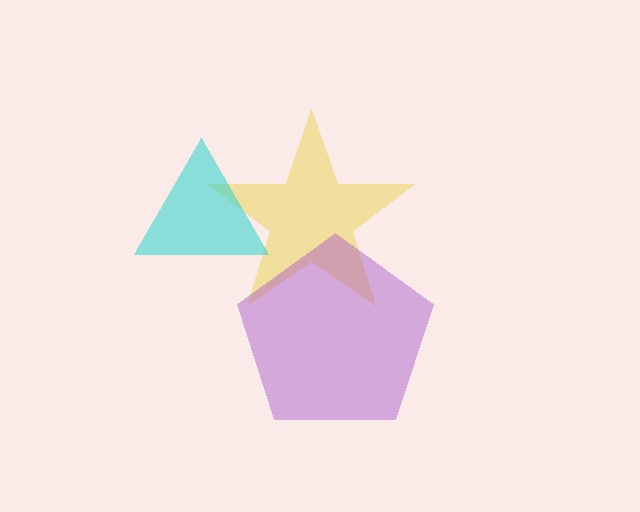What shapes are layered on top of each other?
The layered shapes are: a yellow star, a cyan triangle, a purple pentagon.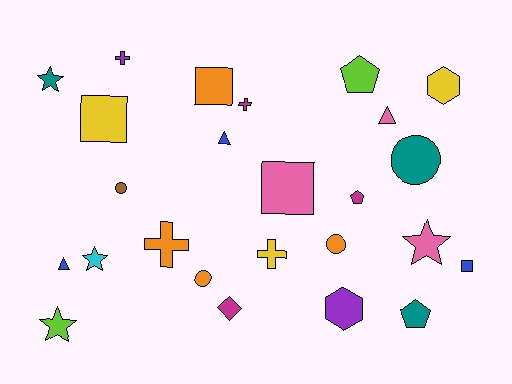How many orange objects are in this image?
There are 4 orange objects.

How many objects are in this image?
There are 25 objects.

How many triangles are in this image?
There are 3 triangles.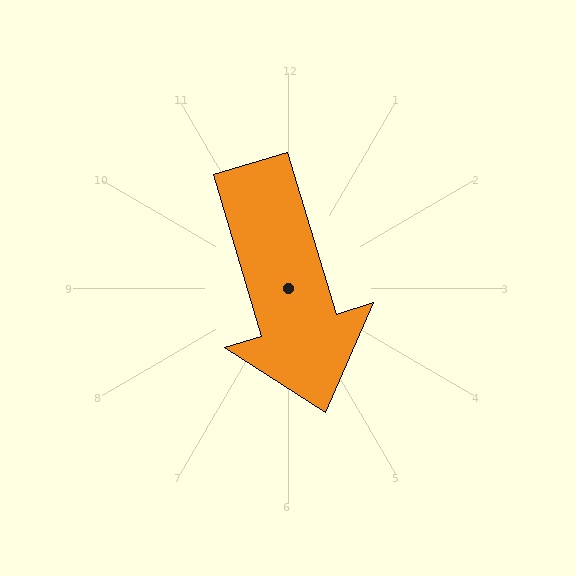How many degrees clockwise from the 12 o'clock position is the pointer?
Approximately 163 degrees.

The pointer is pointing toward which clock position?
Roughly 5 o'clock.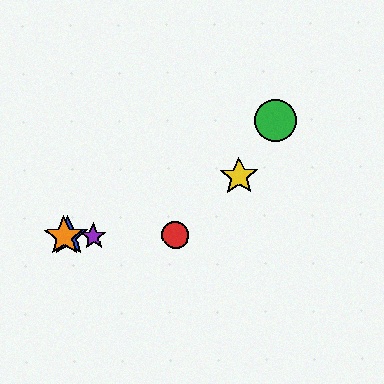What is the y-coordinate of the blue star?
The blue star is at y≈237.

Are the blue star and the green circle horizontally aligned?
No, the blue star is at y≈237 and the green circle is at y≈121.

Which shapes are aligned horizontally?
The red circle, the blue star, the purple star, the orange star are aligned horizontally.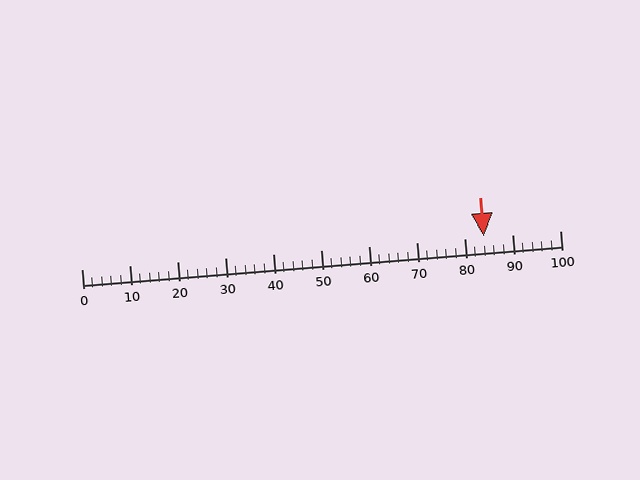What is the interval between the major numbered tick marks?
The major tick marks are spaced 10 units apart.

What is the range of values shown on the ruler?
The ruler shows values from 0 to 100.